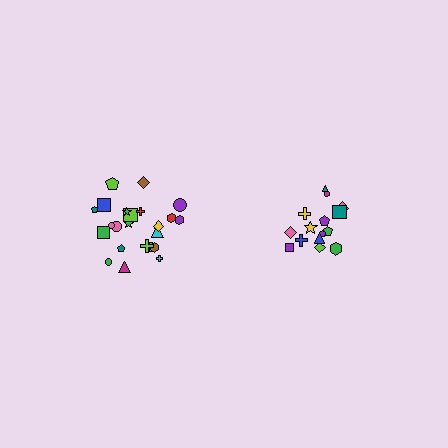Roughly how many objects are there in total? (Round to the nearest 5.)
Roughly 40 objects in total.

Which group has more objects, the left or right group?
The left group.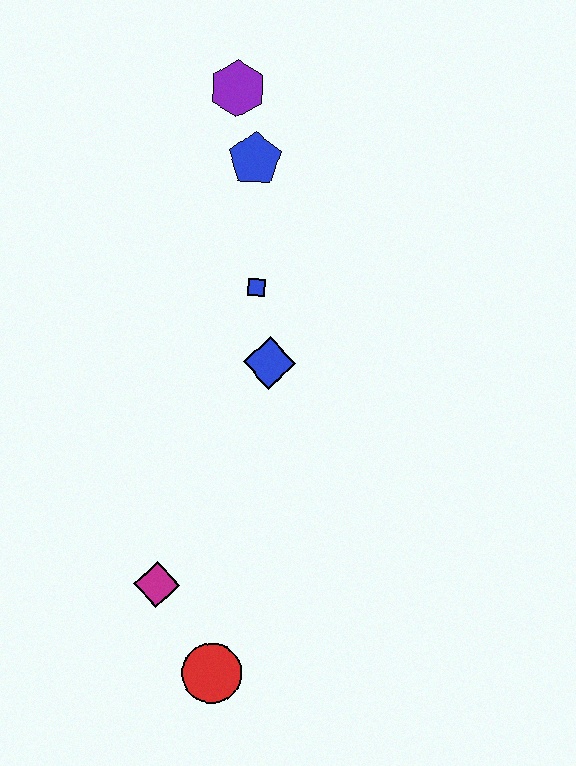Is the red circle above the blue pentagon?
No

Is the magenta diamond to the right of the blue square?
No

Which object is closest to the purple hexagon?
The blue pentagon is closest to the purple hexagon.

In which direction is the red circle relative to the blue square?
The red circle is below the blue square.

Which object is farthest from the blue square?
The red circle is farthest from the blue square.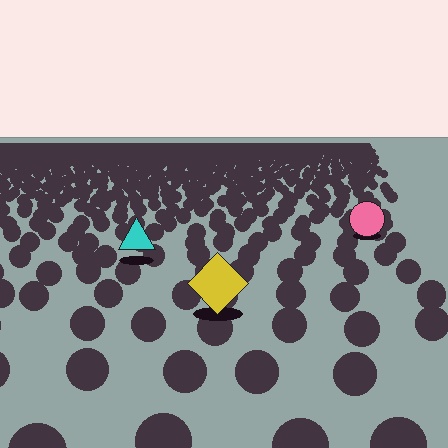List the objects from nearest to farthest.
From nearest to farthest: the yellow diamond, the cyan triangle, the pink circle.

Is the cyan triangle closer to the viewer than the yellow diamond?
No. The yellow diamond is closer — you can tell from the texture gradient: the ground texture is coarser near it.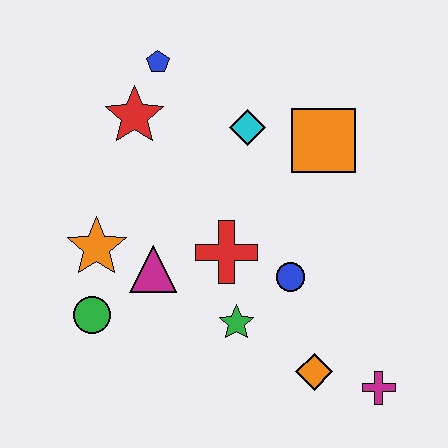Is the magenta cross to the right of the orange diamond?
Yes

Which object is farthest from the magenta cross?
The blue pentagon is farthest from the magenta cross.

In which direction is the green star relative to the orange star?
The green star is to the right of the orange star.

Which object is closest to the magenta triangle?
The orange star is closest to the magenta triangle.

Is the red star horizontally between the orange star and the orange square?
Yes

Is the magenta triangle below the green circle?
No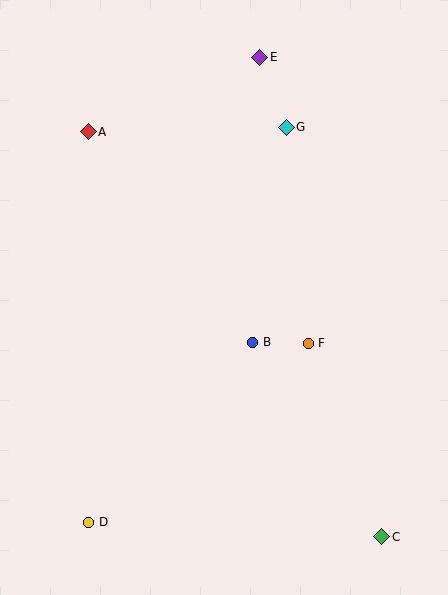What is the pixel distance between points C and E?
The distance between C and E is 495 pixels.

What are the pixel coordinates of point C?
Point C is at (382, 537).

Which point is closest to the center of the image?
Point B at (253, 342) is closest to the center.